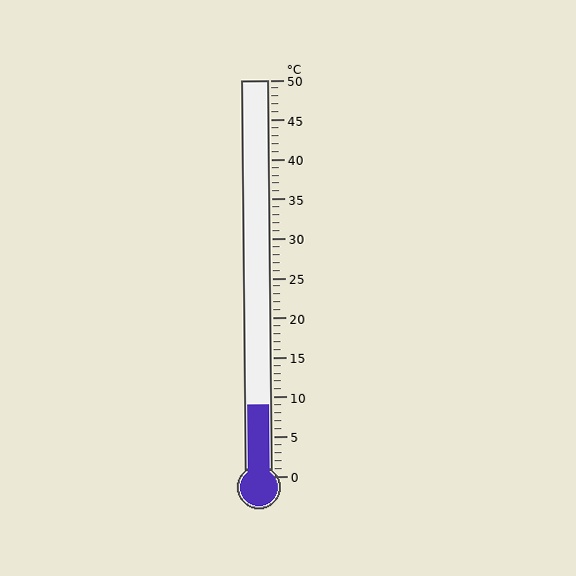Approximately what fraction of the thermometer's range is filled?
The thermometer is filled to approximately 20% of its range.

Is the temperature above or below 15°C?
The temperature is below 15°C.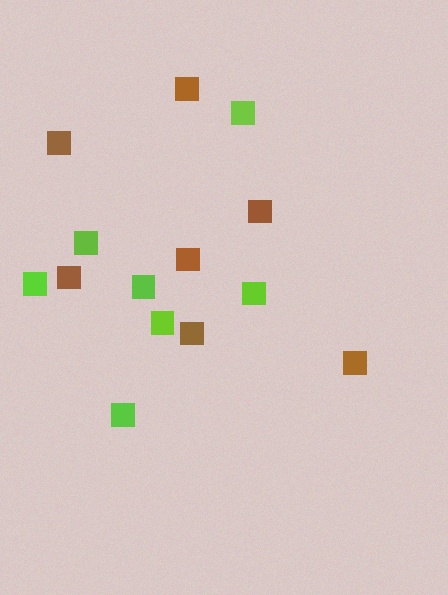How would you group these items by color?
There are 2 groups: one group of brown squares (7) and one group of lime squares (7).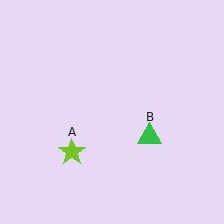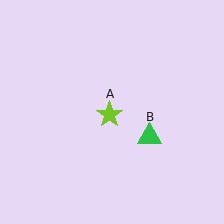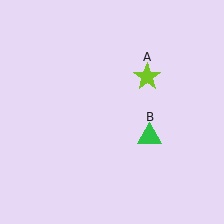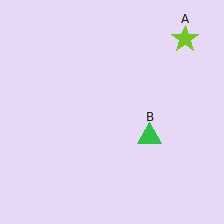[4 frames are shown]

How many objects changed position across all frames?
1 object changed position: lime star (object A).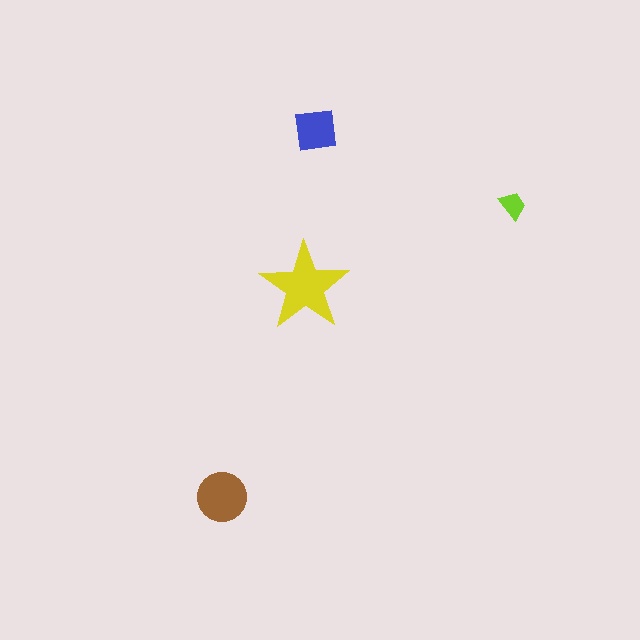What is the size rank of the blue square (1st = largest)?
3rd.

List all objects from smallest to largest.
The lime trapezoid, the blue square, the brown circle, the yellow star.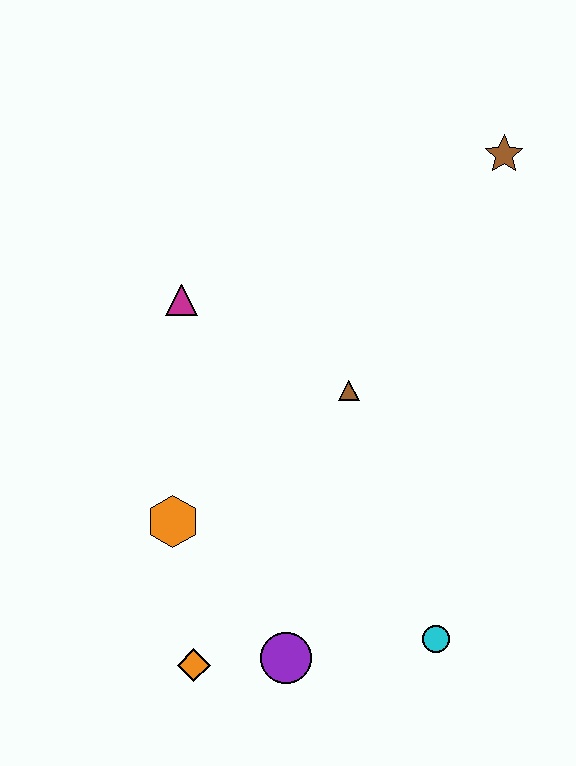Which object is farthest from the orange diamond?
The brown star is farthest from the orange diamond.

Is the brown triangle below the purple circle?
No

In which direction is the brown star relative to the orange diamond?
The brown star is above the orange diamond.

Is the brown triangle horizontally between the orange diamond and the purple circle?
No